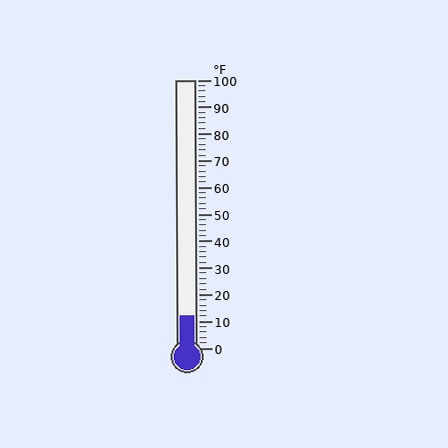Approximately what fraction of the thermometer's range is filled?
The thermometer is filled to approximately 10% of its range.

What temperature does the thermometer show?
The thermometer shows approximately 12°F.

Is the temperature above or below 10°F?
The temperature is above 10°F.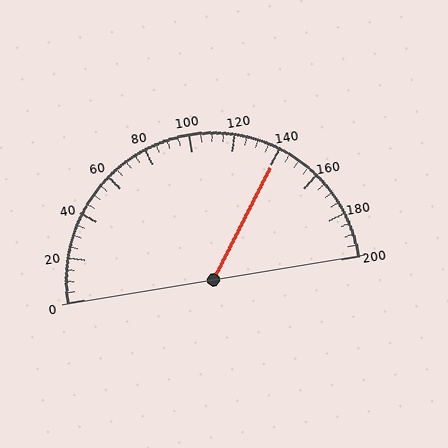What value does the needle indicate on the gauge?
The needle indicates approximately 140.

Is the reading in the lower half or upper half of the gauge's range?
The reading is in the upper half of the range (0 to 200).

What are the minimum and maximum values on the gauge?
The gauge ranges from 0 to 200.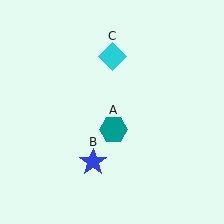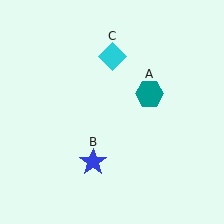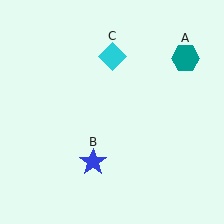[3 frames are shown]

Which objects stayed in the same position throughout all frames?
Blue star (object B) and cyan diamond (object C) remained stationary.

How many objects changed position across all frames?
1 object changed position: teal hexagon (object A).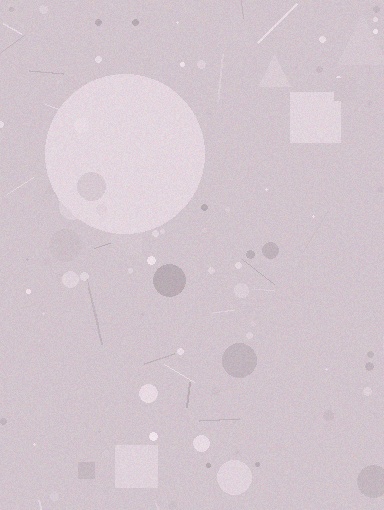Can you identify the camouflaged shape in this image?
The camouflaged shape is a circle.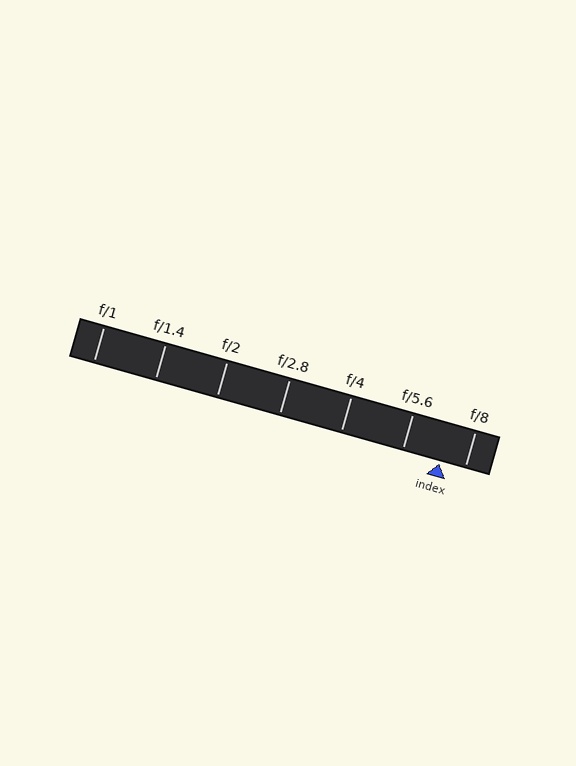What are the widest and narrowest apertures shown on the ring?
The widest aperture shown is f/1 and the narrowest is f/8.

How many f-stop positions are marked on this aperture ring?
There are 7 f-stop positions marked.